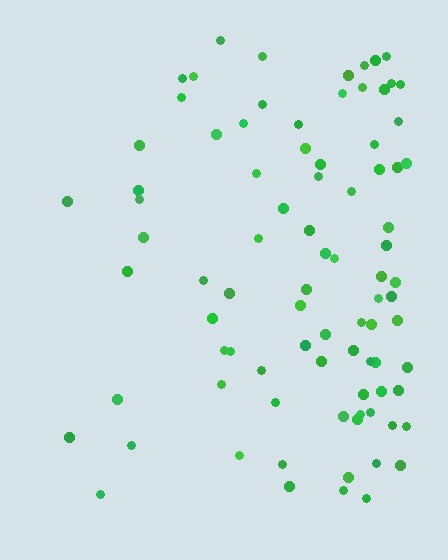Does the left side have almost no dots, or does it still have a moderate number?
Still a moderate number, just noticeably fewer than the right.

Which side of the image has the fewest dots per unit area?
The left.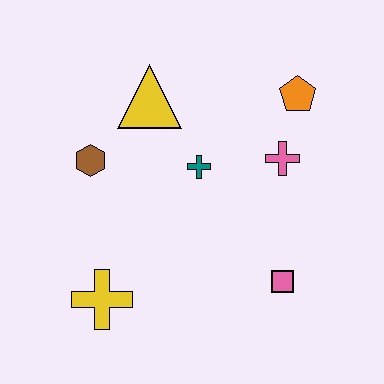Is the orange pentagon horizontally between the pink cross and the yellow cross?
No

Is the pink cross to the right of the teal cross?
Yes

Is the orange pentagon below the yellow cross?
No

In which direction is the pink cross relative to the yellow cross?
The pink cross is to the right of the yellow cross.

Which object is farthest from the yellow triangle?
The pink square is farthest from the yellow triangle.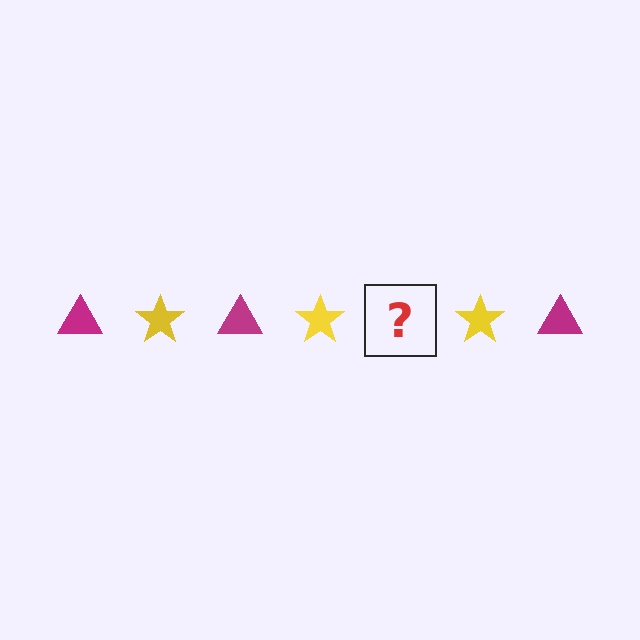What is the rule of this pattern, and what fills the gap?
The rule is that the pattern alternates between magenta triangle and yellow star. The gap should be filled with a magenta triangle.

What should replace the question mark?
The question mark should be replaced with a magenta triangle.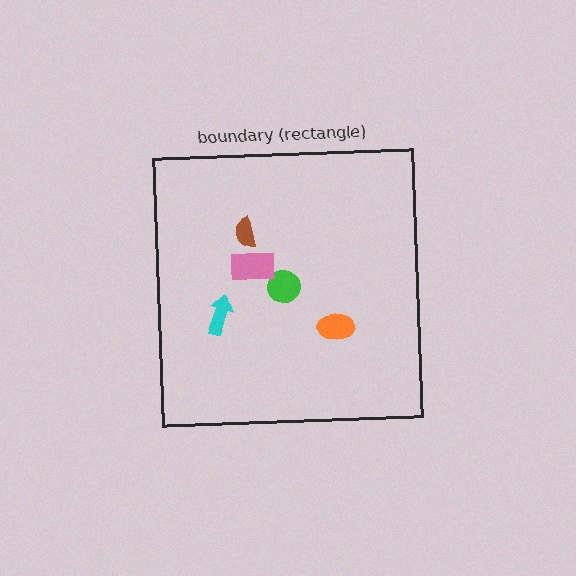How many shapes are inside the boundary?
5 inside, 0 outside.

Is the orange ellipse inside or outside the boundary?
Inside.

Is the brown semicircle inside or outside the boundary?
Inside.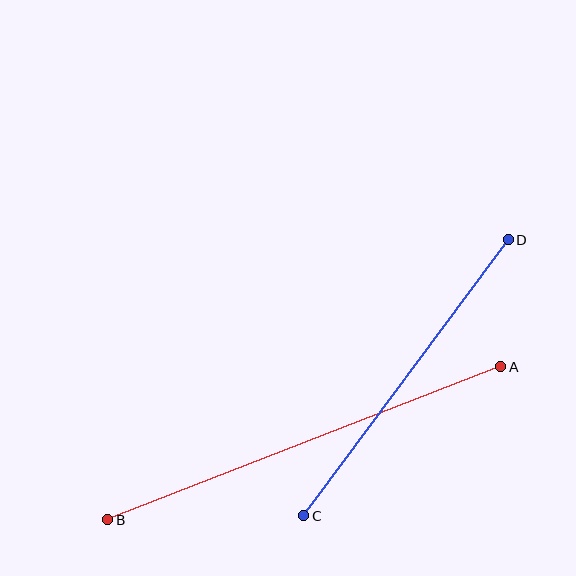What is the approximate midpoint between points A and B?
The midpoint is at approximately (304, 443) pixels.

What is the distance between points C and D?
The distance is approximately 343 pixels.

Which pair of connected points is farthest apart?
Points A and B are farthest apart.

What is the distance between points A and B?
The distance is approximately 422 pixels.